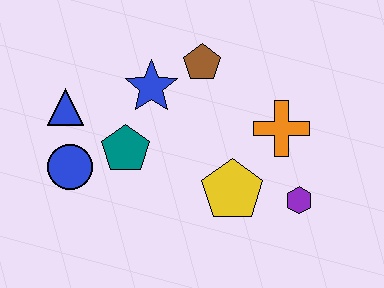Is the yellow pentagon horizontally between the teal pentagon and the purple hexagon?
Yes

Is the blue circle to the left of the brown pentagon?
Yes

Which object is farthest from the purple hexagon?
The blue triangle is farthest from the purple hexagon.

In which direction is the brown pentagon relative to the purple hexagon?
The brown pentagon is above the purple hexagon.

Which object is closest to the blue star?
The brown pentagon is closest to the blue star.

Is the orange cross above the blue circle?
Yes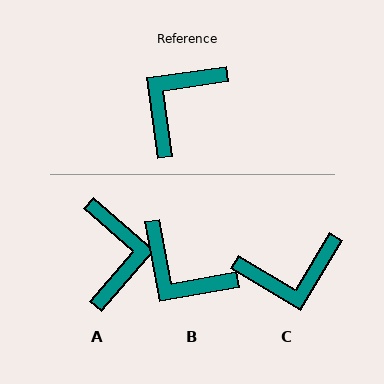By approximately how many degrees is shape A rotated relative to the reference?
Approximately 139 degrees clockwise.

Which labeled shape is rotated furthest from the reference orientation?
C, about 141 degrees away.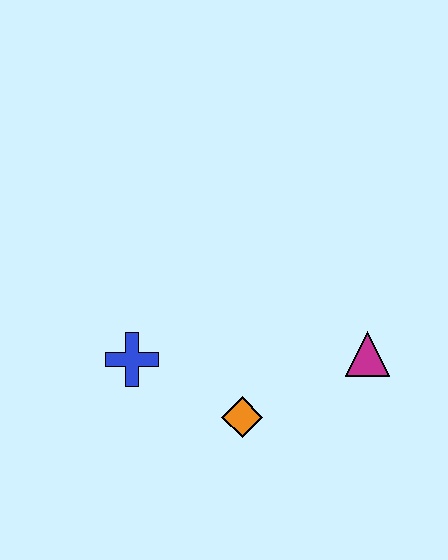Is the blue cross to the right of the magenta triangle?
No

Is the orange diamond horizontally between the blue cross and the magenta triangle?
Yes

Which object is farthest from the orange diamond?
The magenta triangle is farthest from the orange diamond.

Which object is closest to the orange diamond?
The blue cross is closest to the orange diamond.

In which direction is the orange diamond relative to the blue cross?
The orange diamond is to the right of the blue cross.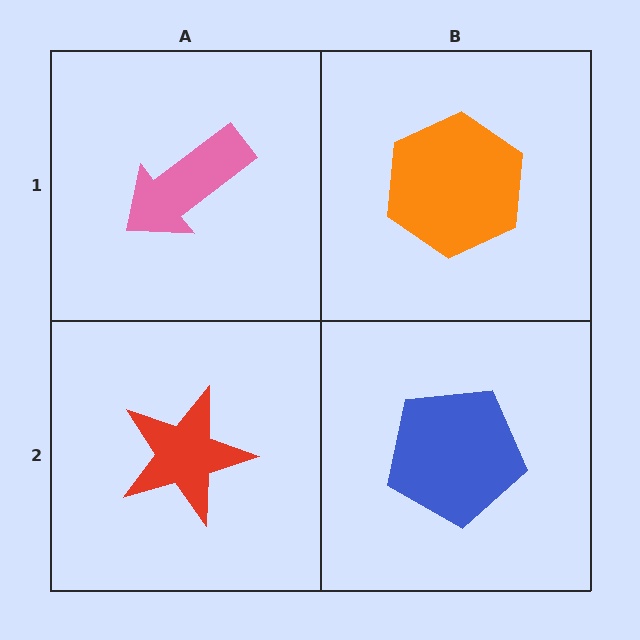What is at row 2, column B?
A blue pentagon.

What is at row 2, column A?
A red star.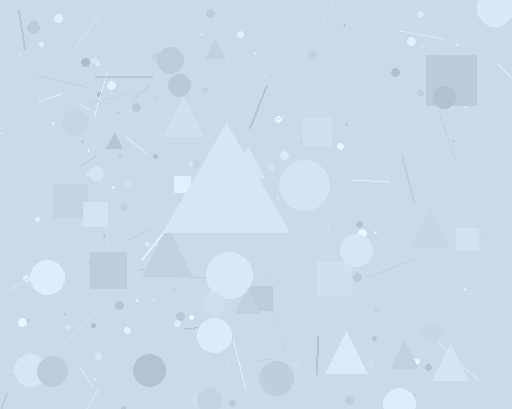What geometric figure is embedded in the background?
A triangle is embedded in the background.